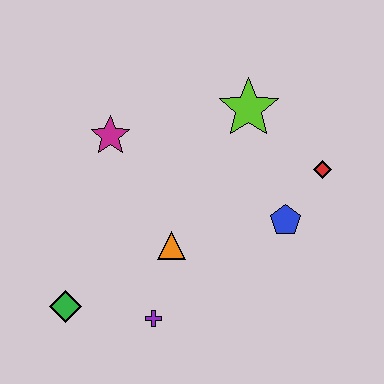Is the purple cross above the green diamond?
No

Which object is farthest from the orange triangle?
The red diamond is farthest from the orange triangle.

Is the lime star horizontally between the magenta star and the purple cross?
No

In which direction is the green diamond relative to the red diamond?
The green diamond is to the left of the red diamond.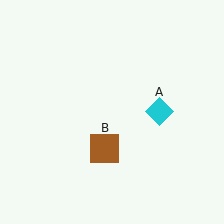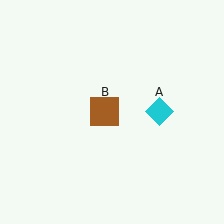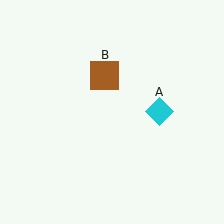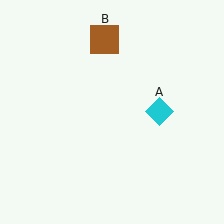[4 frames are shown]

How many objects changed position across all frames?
1 object changed position: brown square (object B).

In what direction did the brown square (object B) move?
The brown square (object B) moved up.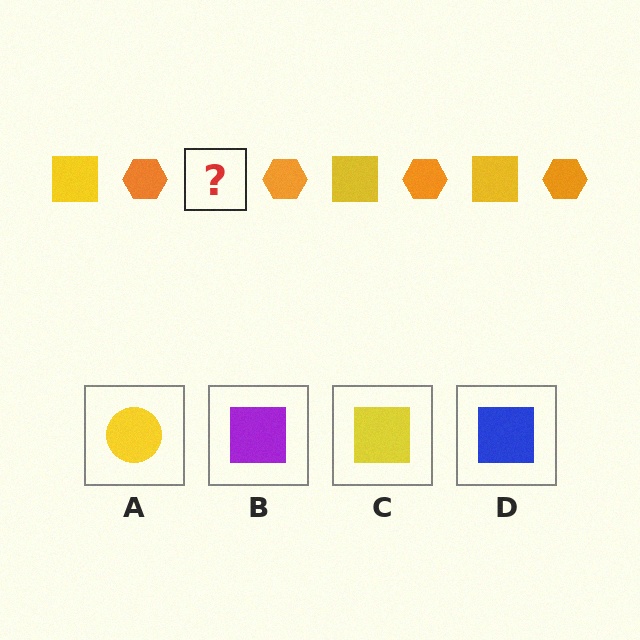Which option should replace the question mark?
Option C.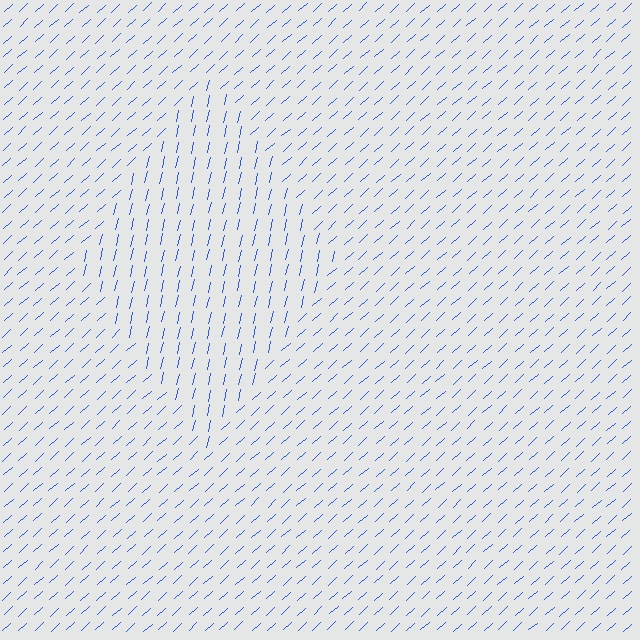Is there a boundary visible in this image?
Yes, there is a texture boundary formed by a change in line orientation.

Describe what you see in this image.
The image is filled with small blue line segments. A diamond region in the image has lines oriented differently from the surrounding lines, creating a visible texture boundary.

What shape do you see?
I see a diamond.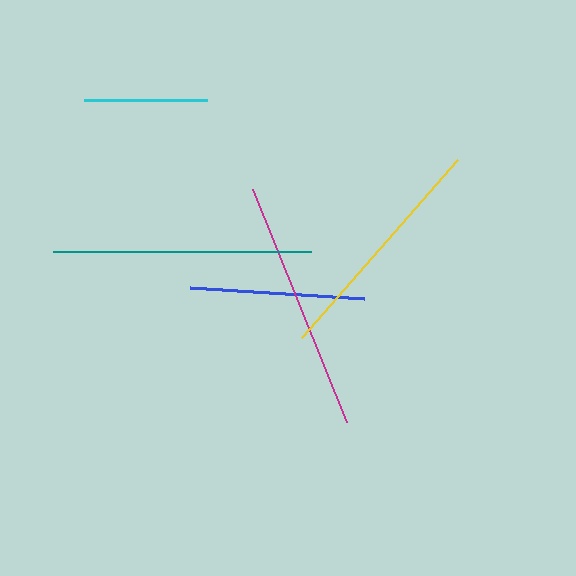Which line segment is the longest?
The teal line is the longest at approximately 257 pixels.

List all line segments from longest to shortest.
From longest to shortest: teal, magenta, yellow, blue, cyan.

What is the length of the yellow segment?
The yellow segment is approximately 237 pixels long.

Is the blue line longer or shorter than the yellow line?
The yellow line is longer than the blue line.